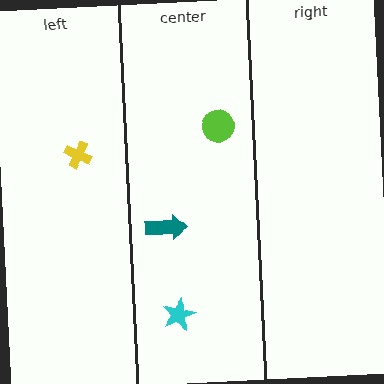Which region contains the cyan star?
The center region.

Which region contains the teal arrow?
The center region.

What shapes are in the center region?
The cyan star, the lime circle, the teal arrow.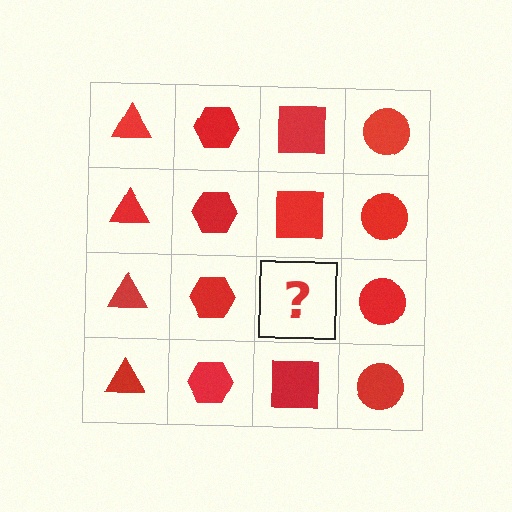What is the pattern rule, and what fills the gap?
The rule is that each column has a consistent shape. The gap should be filled with a red square.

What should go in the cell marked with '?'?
The missing cell should contain a red square.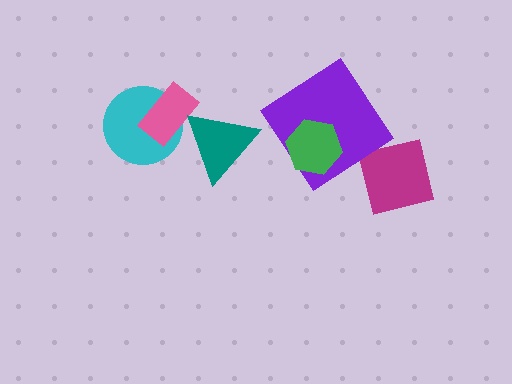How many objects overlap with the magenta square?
0 objects overlap with the magenta square.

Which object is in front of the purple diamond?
The green hexagon is in front of the purple diamond.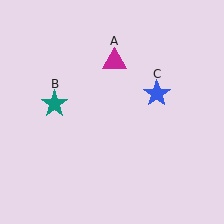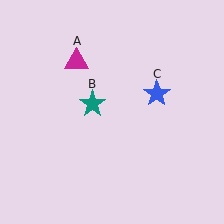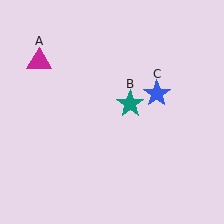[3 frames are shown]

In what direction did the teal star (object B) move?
The teal star (object B) moved right.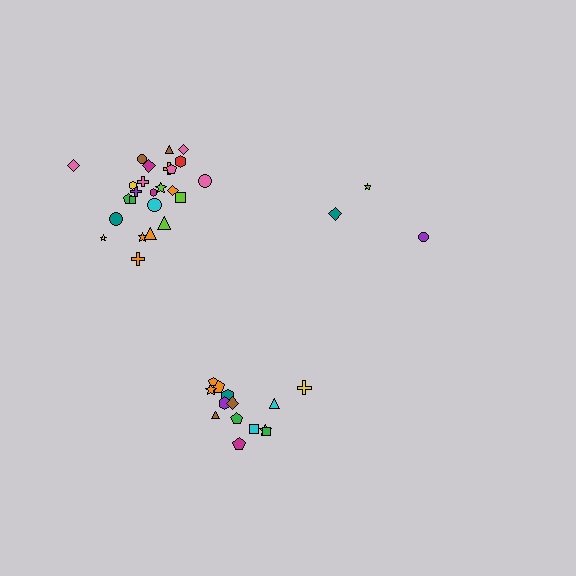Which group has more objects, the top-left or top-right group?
The top-left group.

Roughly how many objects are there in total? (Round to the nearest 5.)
Roughly 45 objects in total.